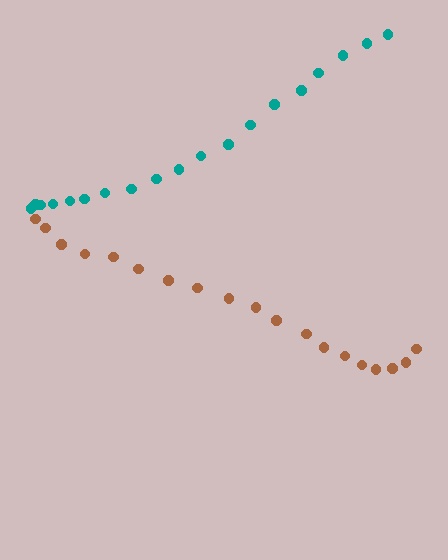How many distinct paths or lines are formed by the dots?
There are 2 distinct paths.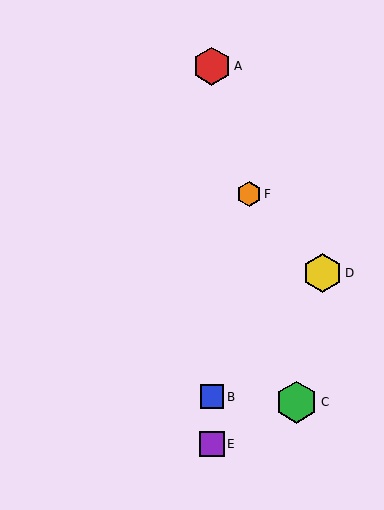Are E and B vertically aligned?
Yes, both are at x≈212.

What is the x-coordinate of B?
Object B is at x≈212.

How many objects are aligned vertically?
3 objects (A, B, E) are aligned vertically.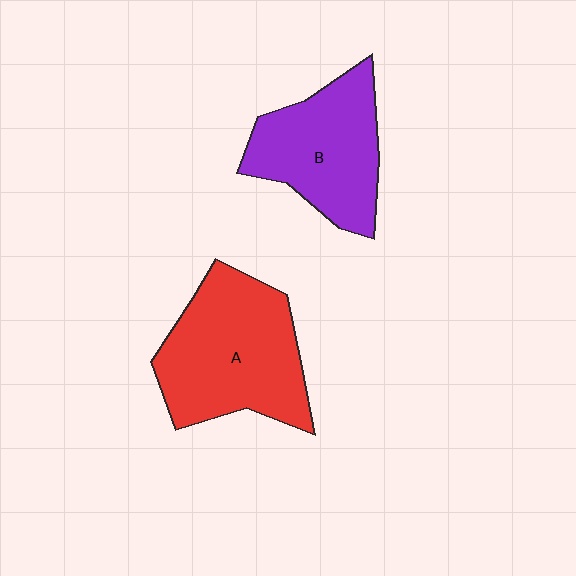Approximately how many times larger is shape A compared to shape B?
Approximately 1.2 times.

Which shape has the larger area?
Shape A (red).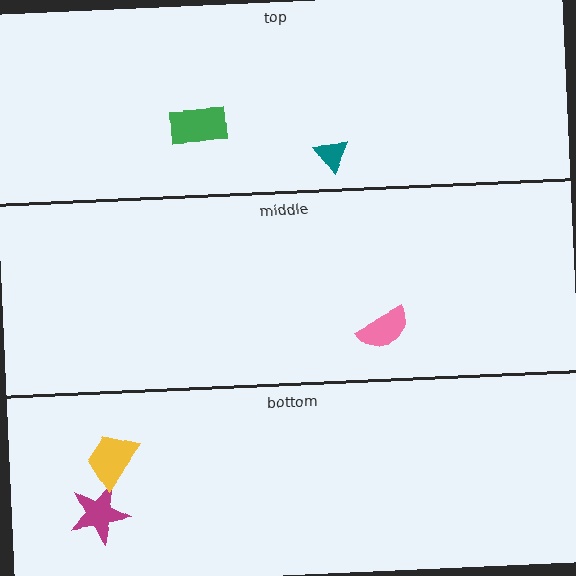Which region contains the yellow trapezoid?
The bottom region.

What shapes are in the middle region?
The pink semicircle.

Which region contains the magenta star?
The bottom region.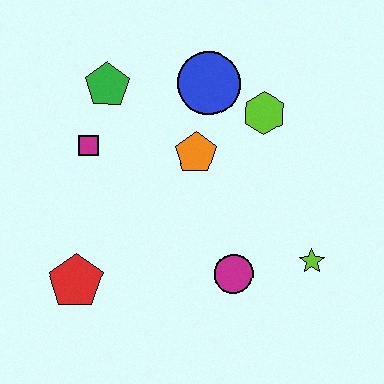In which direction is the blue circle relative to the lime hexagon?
The blue circle is to the left of the lime hexagon.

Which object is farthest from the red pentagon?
The lime hexagon is farthest from the red pentagon.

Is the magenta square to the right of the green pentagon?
No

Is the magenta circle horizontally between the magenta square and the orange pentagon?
No